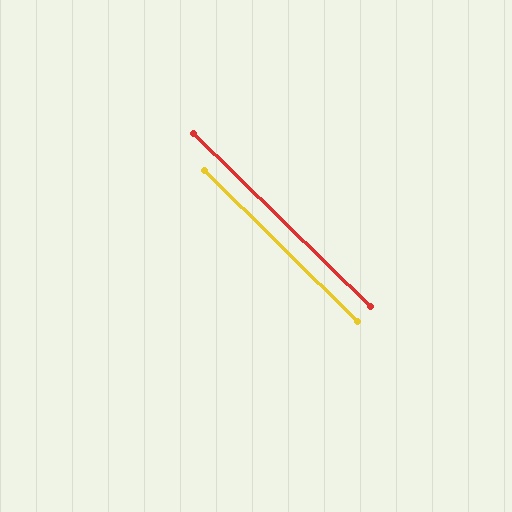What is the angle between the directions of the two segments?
Approximately 0 degrees.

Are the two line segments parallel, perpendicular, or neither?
Parallel — their directions differ by only 0.4°.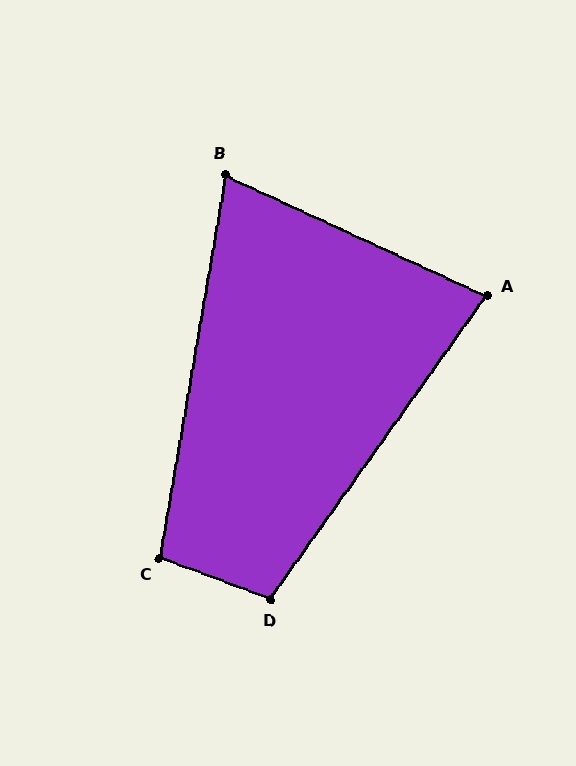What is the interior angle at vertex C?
Approximately 101 degrees (obtuse).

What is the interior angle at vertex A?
Approximately 79 degrees (acute).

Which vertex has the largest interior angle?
D, at approximately 105 degrees.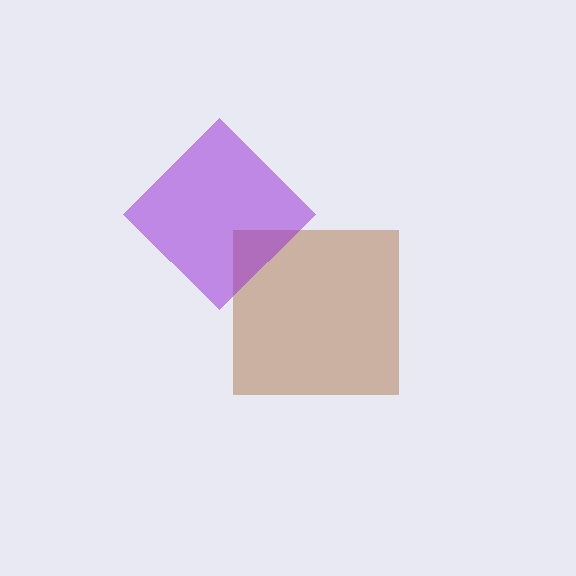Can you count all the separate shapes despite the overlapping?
Yes, there are 2 separate shapes.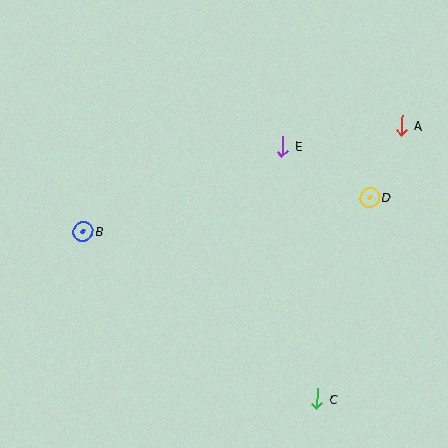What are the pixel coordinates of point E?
Point E is at (283, 146).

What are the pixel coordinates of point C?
Point C is at (317, 398).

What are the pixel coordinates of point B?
Point B is at (83, 231).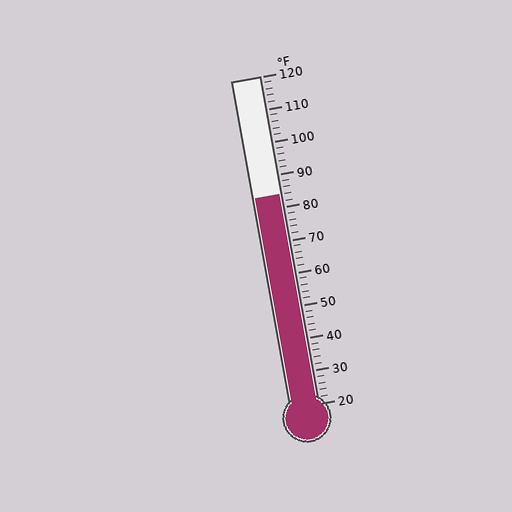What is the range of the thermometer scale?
The thermometer scale ranges from 20°F to 120°F.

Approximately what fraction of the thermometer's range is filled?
The thermometer is filled to approximately 65% of its range.